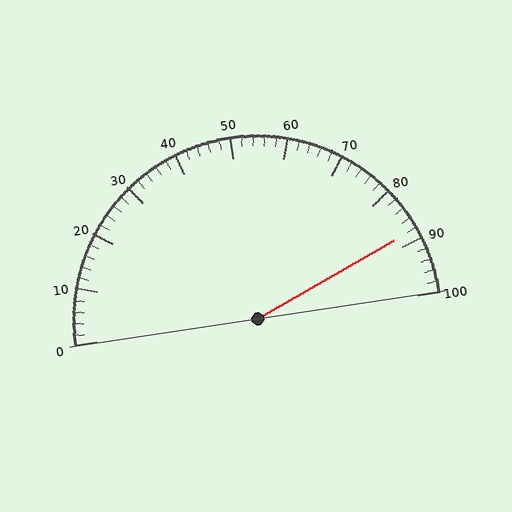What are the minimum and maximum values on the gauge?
The gauge ranges from 0 to 100.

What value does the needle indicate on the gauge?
The needle indicates approximately 88.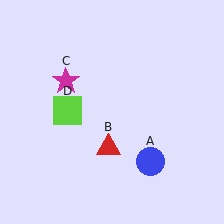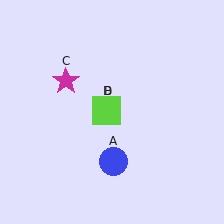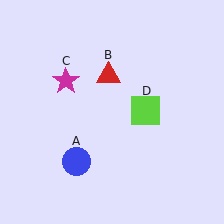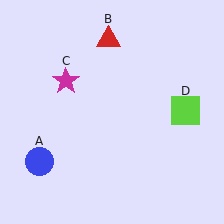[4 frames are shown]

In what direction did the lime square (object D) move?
The lime square (object D) moved right.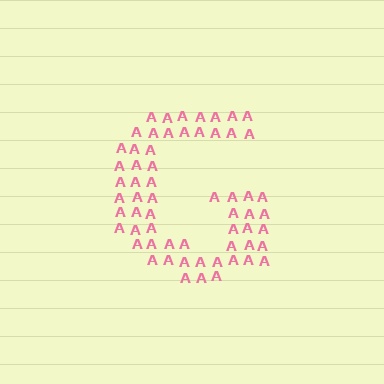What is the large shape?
The large shape is the letter G.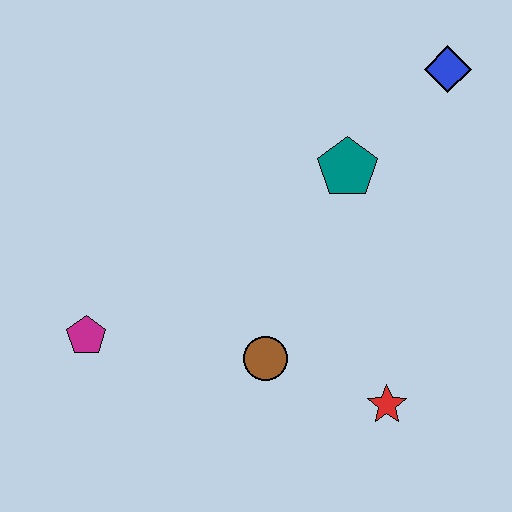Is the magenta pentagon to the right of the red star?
No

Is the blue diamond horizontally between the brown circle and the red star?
No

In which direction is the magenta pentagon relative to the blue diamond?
The magenta pentagon is to the left of the blue diamond.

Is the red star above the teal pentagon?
No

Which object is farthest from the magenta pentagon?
The blue diamond is farthest from the magenta pentagon.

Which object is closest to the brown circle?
The red star is closest to the brown circle.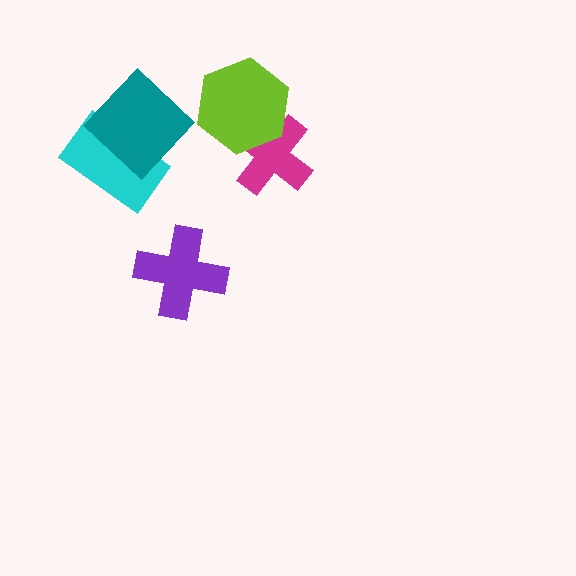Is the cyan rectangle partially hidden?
Yes, it is partially covered by another shape.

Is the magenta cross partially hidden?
Yes, it is partially covered by another shape.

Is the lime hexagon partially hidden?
No, no other shape covers it.